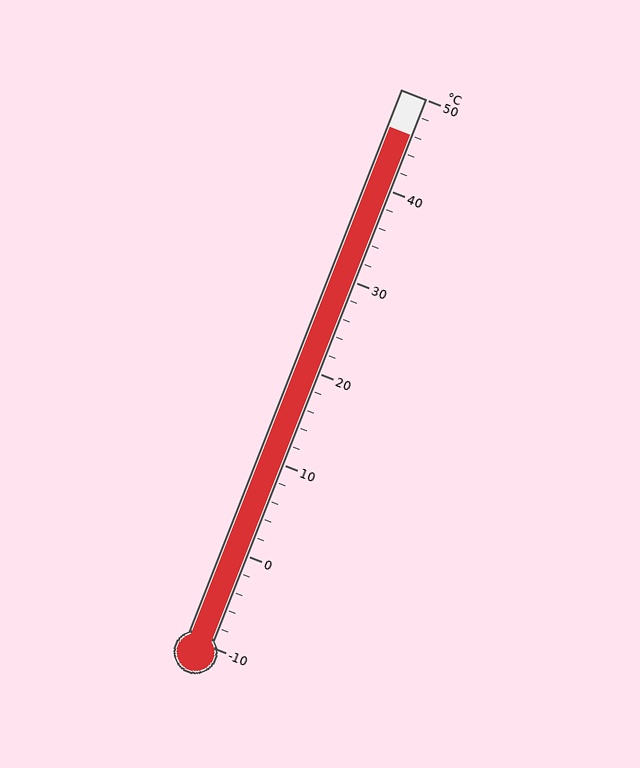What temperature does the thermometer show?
The thermometer shows approximately 46°C.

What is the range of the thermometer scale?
The thermometer scale ranges from -10°C to 50°C.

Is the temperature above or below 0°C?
The temperature is above 0°C.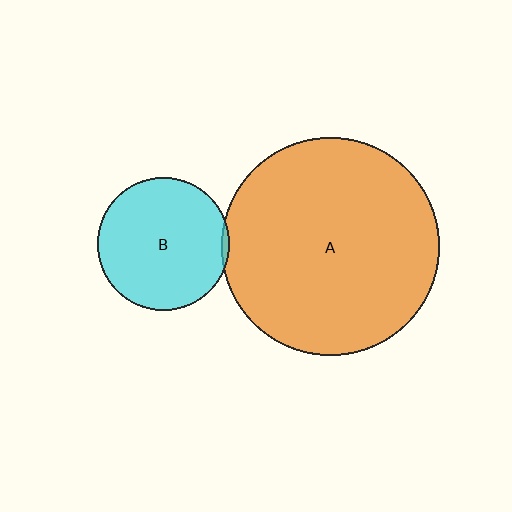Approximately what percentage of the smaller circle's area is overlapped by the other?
Approximately 5%.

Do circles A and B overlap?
Yes.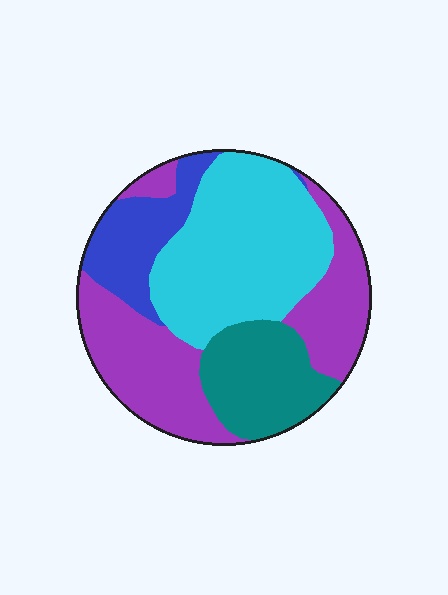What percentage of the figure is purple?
Purple takes up about one third (1/3) of the figure.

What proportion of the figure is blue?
Blue covers 13% of the figure.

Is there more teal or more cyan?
Cyan.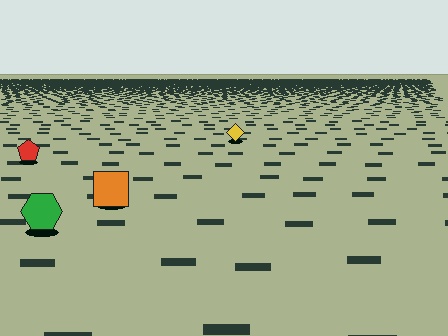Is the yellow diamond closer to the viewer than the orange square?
No. The orange square is closer — you can tell from the texture gradient: the ground texture is coarser near it.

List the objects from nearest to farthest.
From nearest to farthest: the green hexagon, the orange square, the red pentagon, the yellow diamond.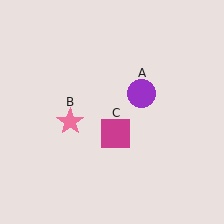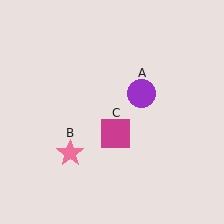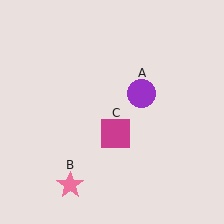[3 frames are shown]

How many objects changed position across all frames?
1 object changed position: pink star (object B).